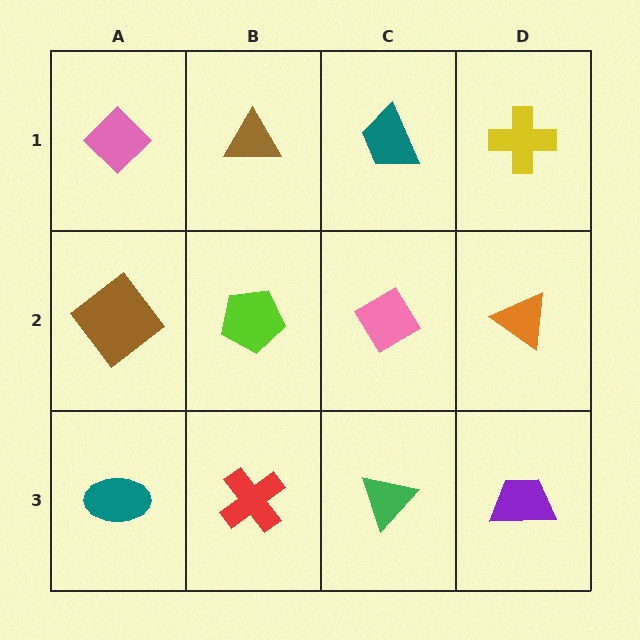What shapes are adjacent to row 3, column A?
A brown diamond (row 2, column A), a red cross (row 3, column B).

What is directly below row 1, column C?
A pink diamond.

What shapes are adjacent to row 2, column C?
A teal trapezoid (row 1, column C), a green triangle (row 3, column C), a lime pentagon (row 2, column B), an orange triangle (row 2, column D).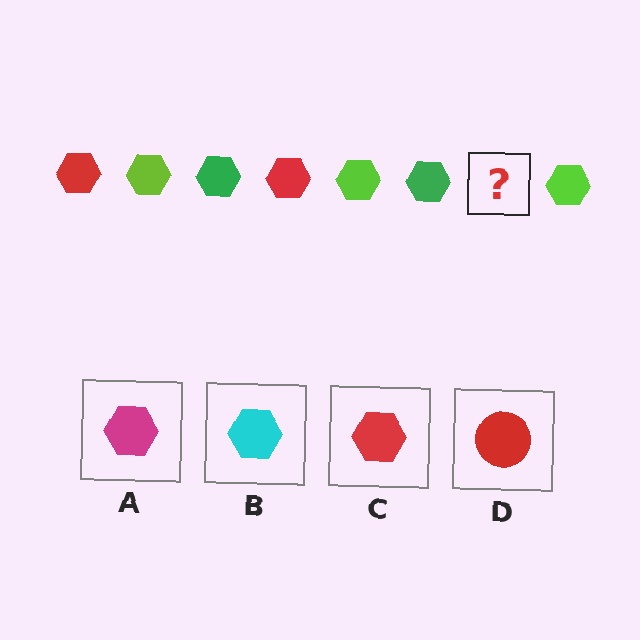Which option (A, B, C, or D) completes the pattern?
C.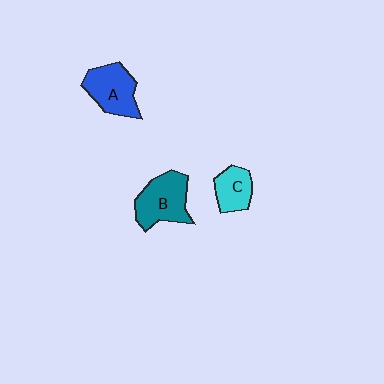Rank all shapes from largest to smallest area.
From largest to smallest: B (teal), A (blue), C (cyan).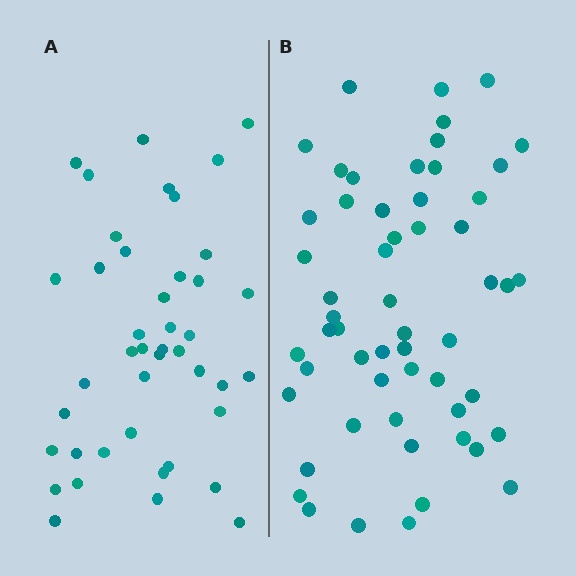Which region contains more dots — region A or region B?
Region B (the right region) has more dots.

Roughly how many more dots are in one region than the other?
Region B has approximately 15 more dots than region A.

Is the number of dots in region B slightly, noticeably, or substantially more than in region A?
Region B has noticeably more, but not dramatically so. The ratio is roughly 1.3 to 1.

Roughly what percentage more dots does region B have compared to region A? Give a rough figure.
About 30% more.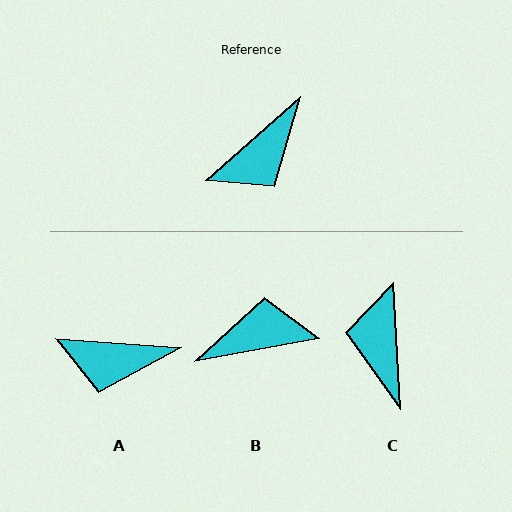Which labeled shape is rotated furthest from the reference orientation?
B, about 149 degrees away.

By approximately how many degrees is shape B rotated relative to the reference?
Approximately 149 degrees counter-clockwise.